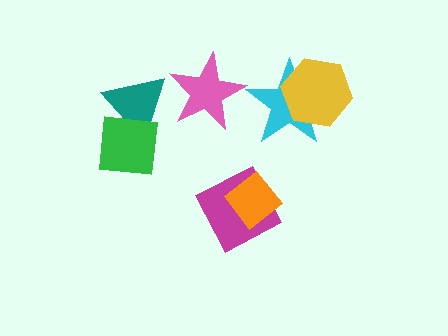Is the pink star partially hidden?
Yes, it is partially covered by another shape.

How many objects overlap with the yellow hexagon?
1 object overlaps with the yellow hexagon.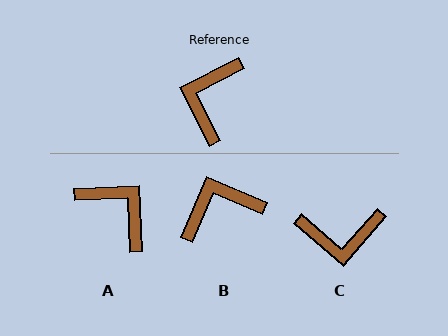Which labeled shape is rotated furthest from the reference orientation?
A, about 115 degrees away.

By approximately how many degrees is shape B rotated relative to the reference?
Approximately 50 degrees clockwise.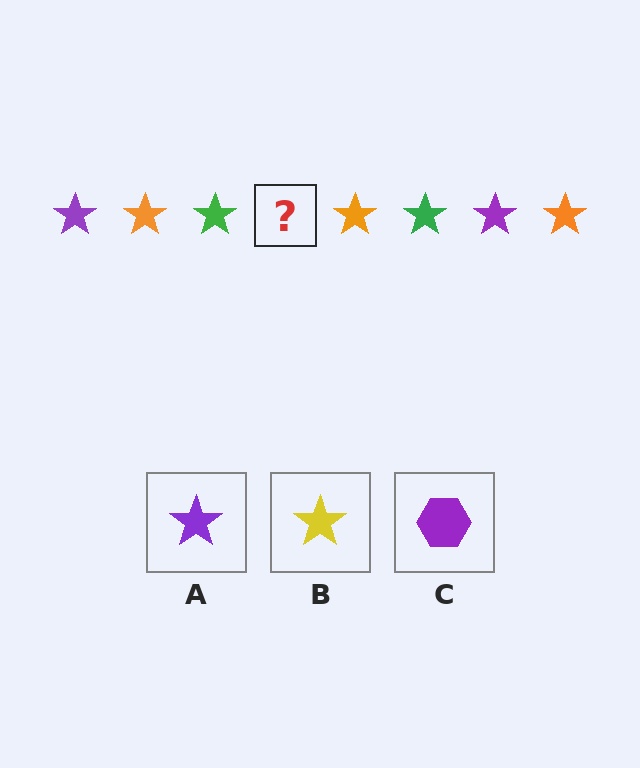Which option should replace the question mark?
Option A.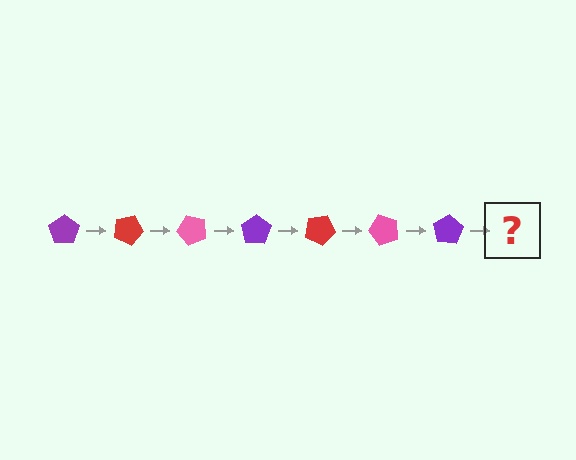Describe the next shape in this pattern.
It should be a red pentagon, rotated 175 degrees from the start.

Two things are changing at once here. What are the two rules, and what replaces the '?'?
The two rules are that it rotates 25 degrees each step and the color cycles through purple, red, and pink. The '?' should be a red pentagon, rotated 175 degrees from the start.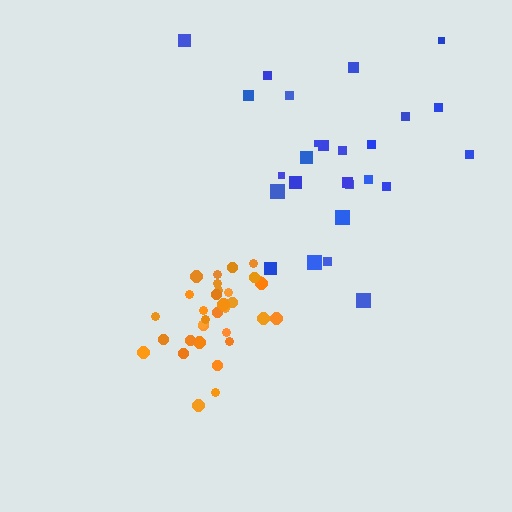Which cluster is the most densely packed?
Orange.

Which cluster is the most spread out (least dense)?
Blue.